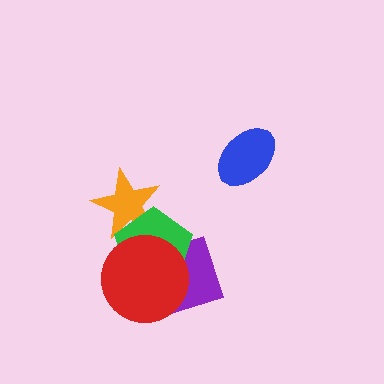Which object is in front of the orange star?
The green pentagon is in front of the orange star.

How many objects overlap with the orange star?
1 object overlaps with the orange star.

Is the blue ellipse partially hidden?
No, no other shape covers it.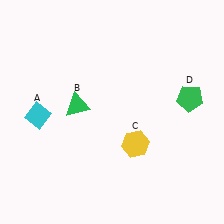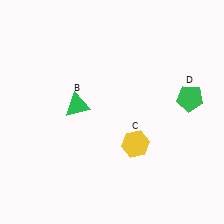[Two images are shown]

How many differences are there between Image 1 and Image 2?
There is 1 difference between the two images.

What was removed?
The cyan diamond (A) was removed in Image 2.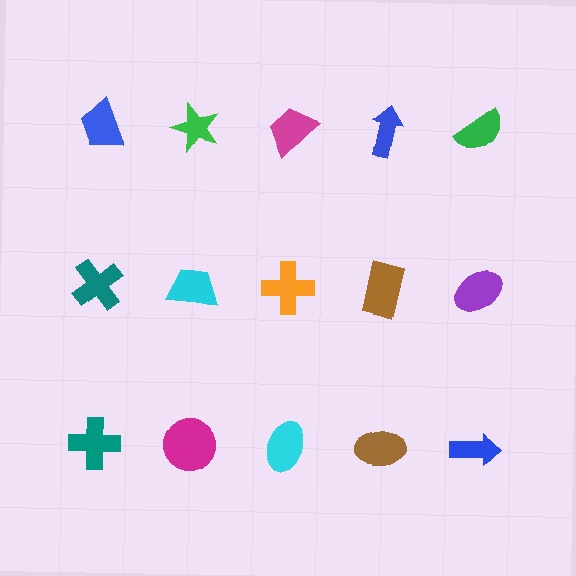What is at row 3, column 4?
A brown ellipse.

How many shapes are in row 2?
5 shapes.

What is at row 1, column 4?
A blue arrow.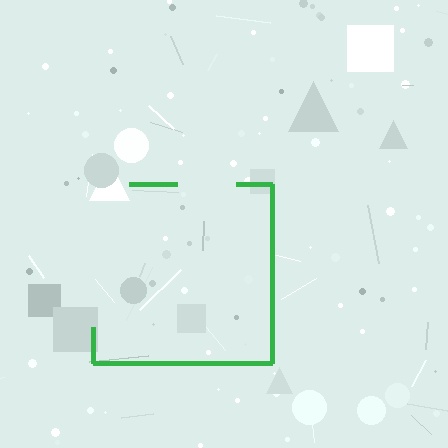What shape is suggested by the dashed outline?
The dashed outline suggests a square.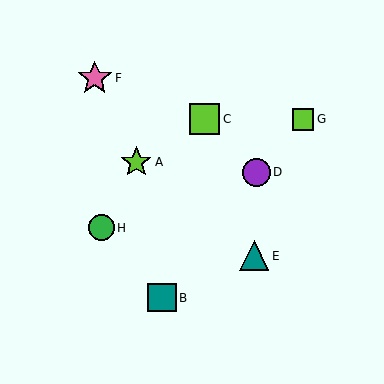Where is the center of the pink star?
The center of the pink star is at (95, 78).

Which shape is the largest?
The pink star (labeled F) is the largest.